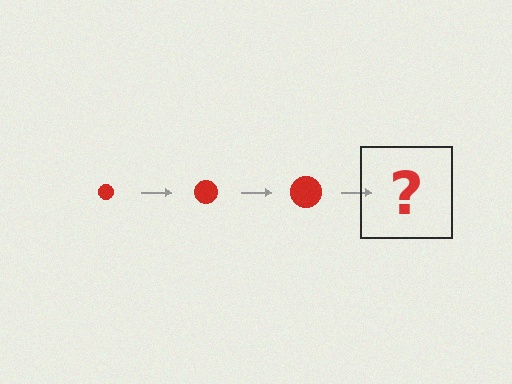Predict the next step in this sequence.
The next step is a red circle, larger than the previous one.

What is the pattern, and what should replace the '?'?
The pattern is that the circle gets progressively larger each step. The '?' should be a red circle, larger than the previous one.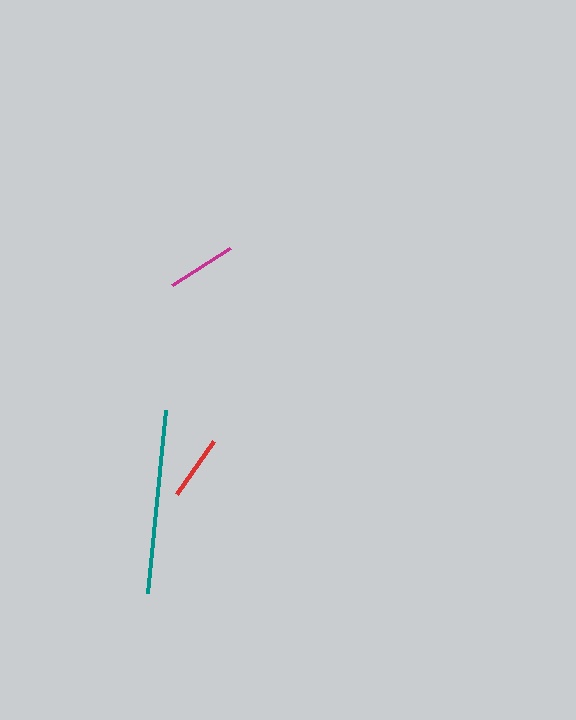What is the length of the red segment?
The red segment is approximately 65 pixels long.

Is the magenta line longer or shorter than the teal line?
The teal line is longer than the magenta line.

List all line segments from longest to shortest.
From longest to shortest: teal, magenta, red.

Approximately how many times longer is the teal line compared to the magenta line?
The teal line is approximately 2.6 times the length of the magenta line.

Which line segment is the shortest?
The red line is the shortest at approximately 65 pixels.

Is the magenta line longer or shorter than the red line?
The magenta line is longer than the red line.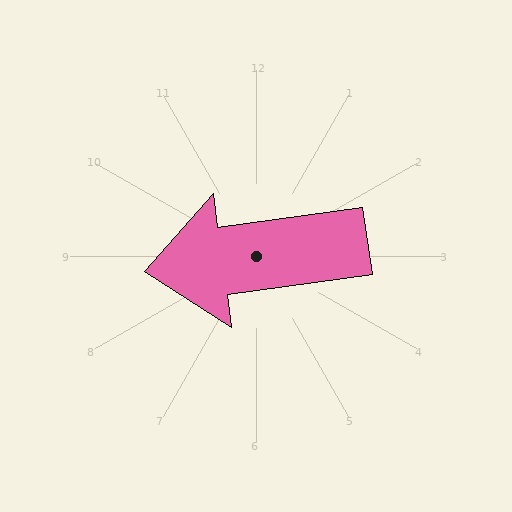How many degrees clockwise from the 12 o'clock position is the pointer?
Approximately 262 degrees.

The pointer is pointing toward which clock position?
Roughly 9 o'clock.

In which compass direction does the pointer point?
West.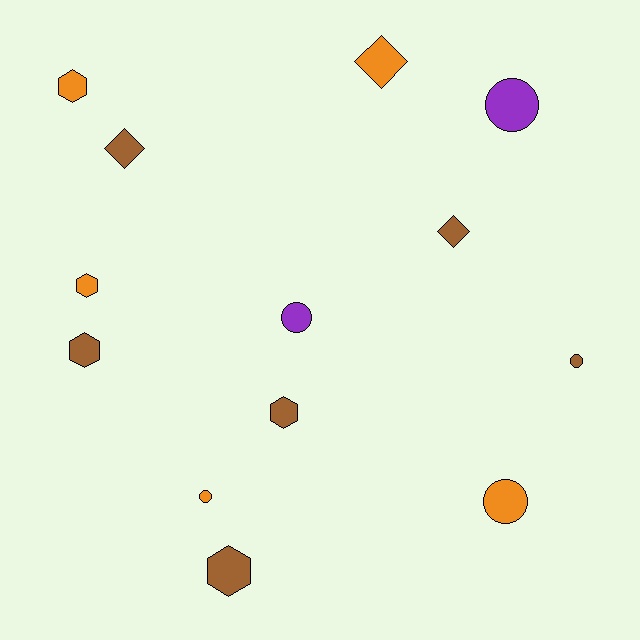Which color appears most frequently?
Brown, with 6 objects.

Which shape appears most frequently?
Hexagon, with 5 objects.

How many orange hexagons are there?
There are 2 orange hexagons.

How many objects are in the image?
There are 13 objects.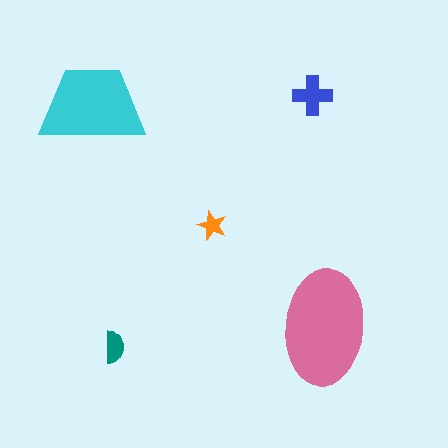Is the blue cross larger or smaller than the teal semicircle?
Larger.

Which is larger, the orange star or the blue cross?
The blue cross.